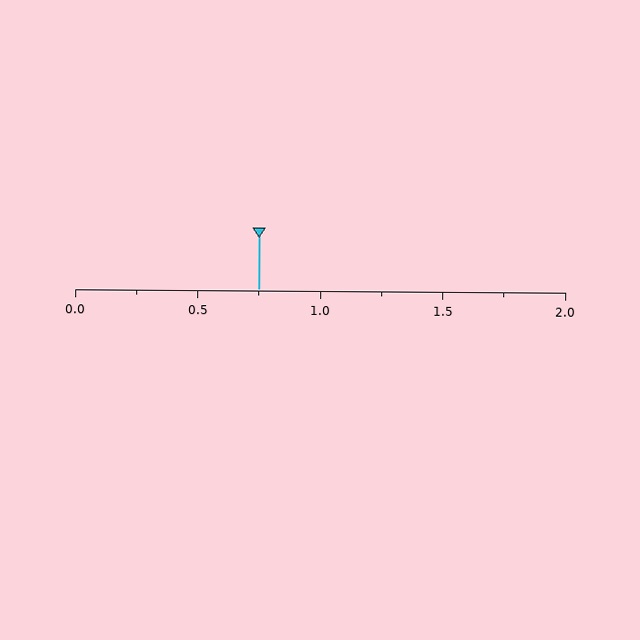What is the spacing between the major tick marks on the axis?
The major ticks are spaced 0.5 apart.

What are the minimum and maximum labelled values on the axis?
The axis runs from 0.0 to 2.0.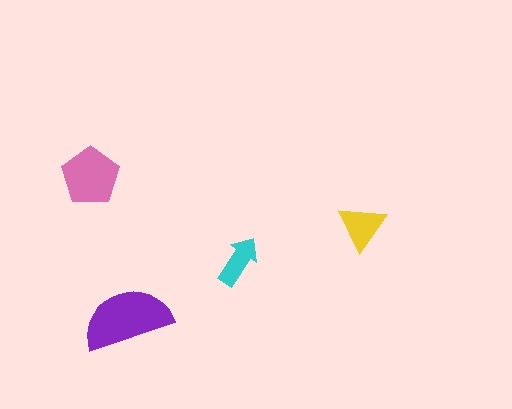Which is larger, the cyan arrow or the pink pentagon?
The pink pentagon.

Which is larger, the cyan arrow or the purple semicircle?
The purple semicircle.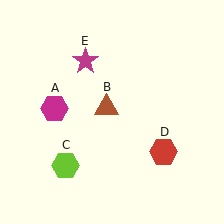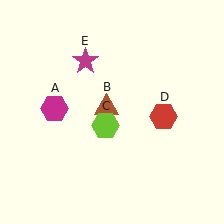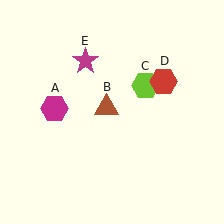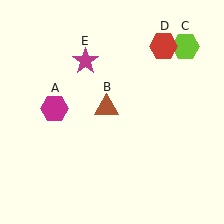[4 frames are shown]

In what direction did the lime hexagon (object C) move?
The lime hexagon (object C) moved up and to the right.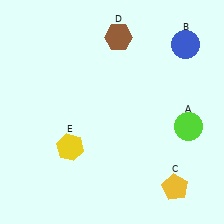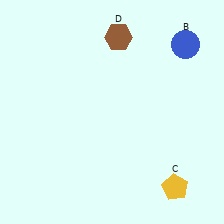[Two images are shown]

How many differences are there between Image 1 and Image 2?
There are 2 differences between the two images.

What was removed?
The yellow hexagon (E), the lime circle (A) were removed in Image 2.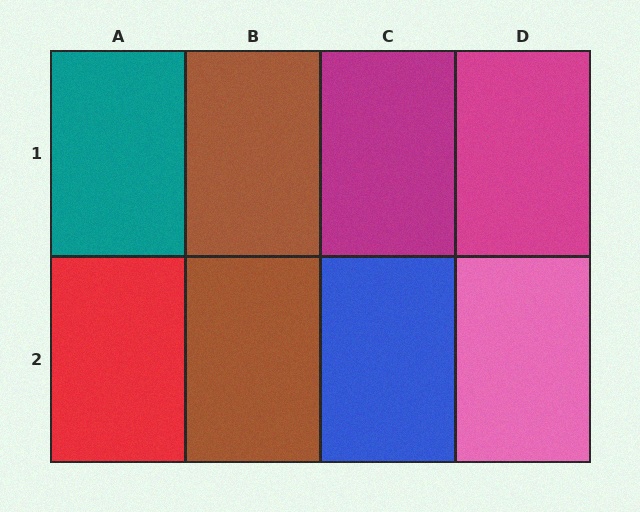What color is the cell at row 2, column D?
Pink.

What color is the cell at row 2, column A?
Red.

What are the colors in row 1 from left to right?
Teal, brown, magenta, magenta.